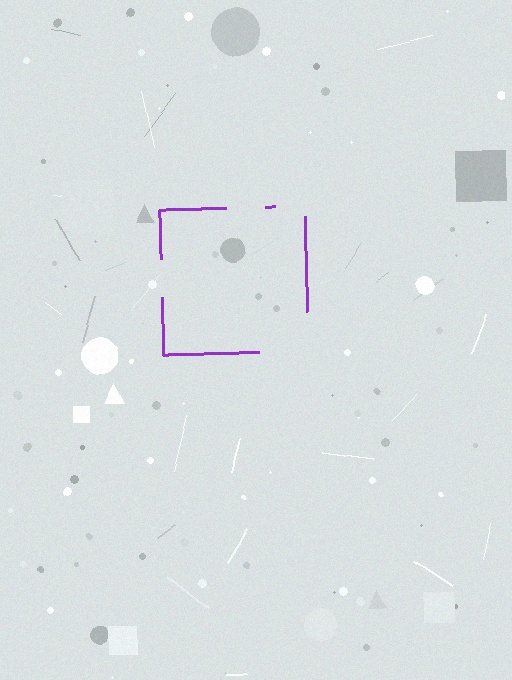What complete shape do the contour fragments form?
The contour fragments form a square.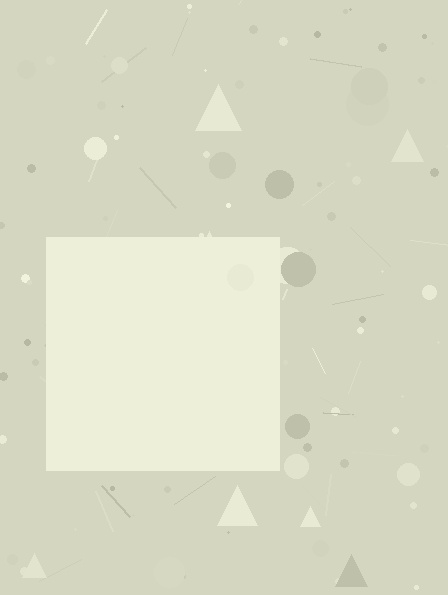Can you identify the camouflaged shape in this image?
The camouflaged shape is a square.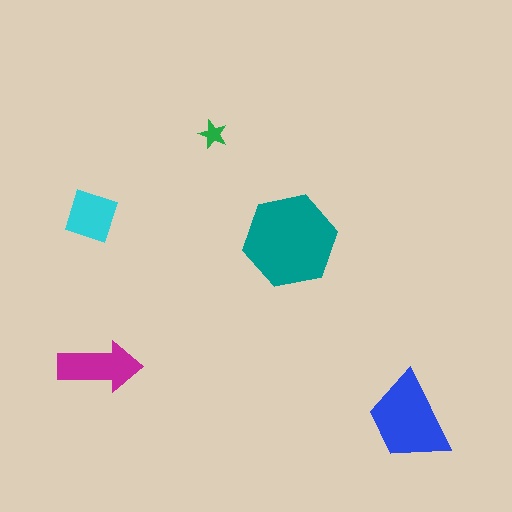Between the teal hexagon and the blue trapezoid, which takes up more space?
The teal hexagon.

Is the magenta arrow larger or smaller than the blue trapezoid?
Smaller.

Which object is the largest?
The teal hexagon.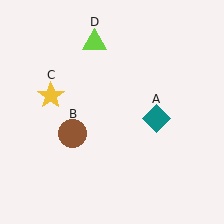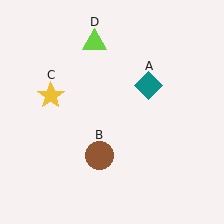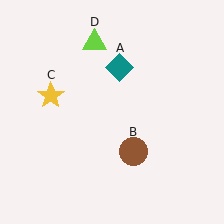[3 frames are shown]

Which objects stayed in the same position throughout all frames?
Yellow star (object C) and lime triangle (object D) remained stationary.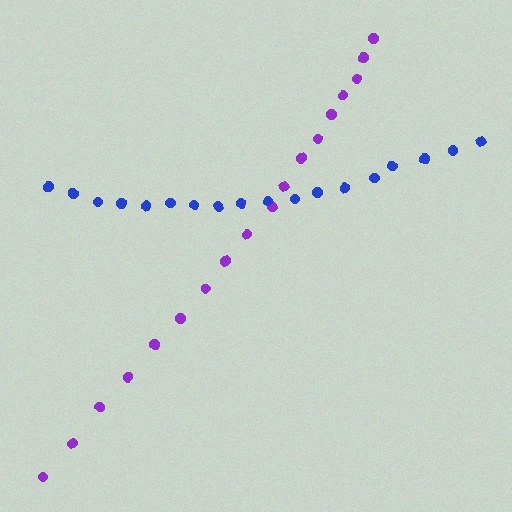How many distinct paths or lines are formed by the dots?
There are 2 distinct paths.